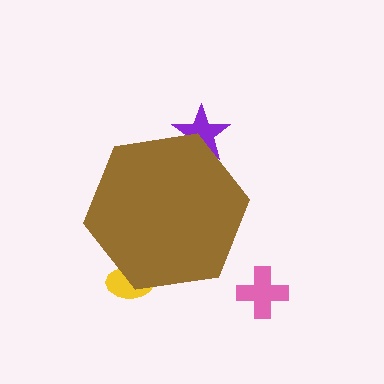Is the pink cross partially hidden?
No, the pink cross is fully visible.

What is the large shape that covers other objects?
A brown hexagon.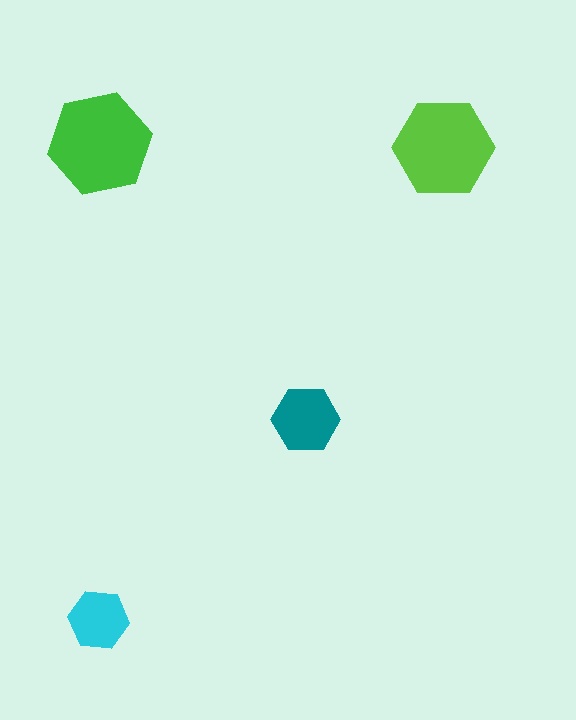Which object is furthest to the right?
The lime hexagon is rightmost.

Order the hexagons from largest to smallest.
the green one, the lime one, the teal one, the cyan one.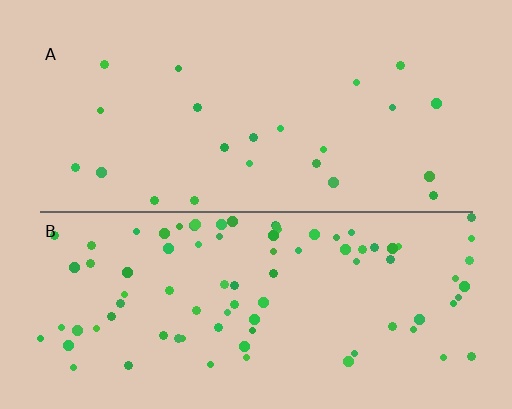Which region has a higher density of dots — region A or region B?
B (the bottom).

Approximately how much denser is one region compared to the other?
Approximately 3.7× — region B over region A.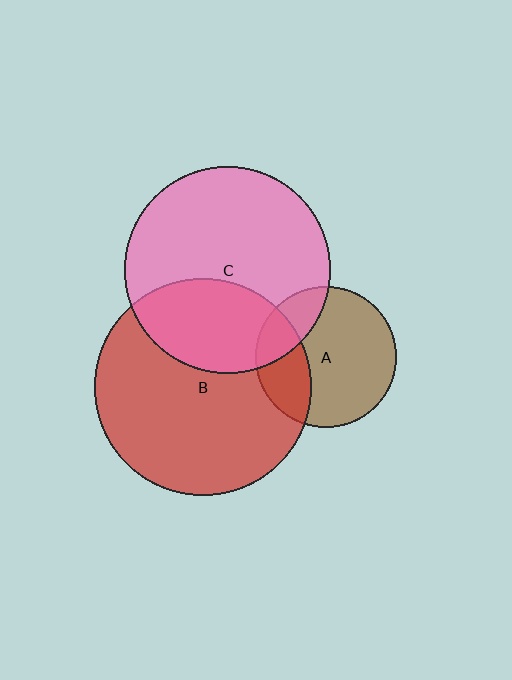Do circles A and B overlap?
Yes.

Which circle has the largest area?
Circle B (red).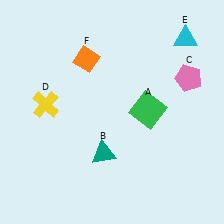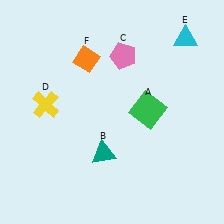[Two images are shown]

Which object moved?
The pink pentagon (C) moved left.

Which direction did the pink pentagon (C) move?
The pink pentagon (C) moved left.